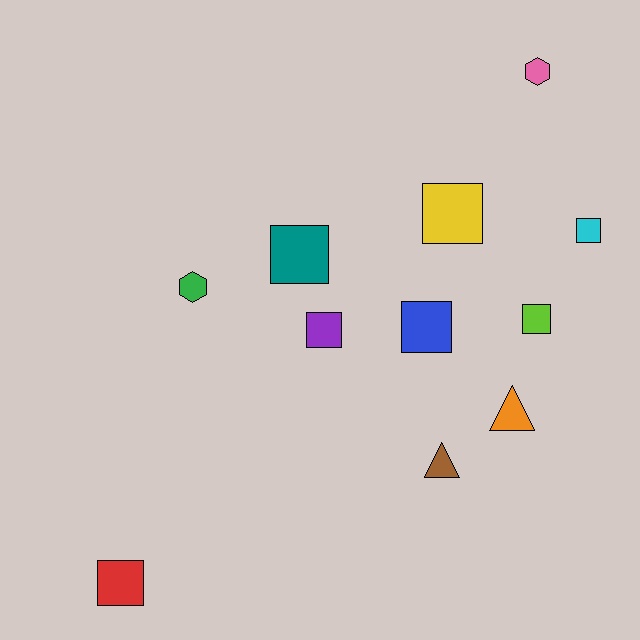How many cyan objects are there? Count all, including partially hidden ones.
There is 1 cyan object.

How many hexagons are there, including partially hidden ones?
There are 2 hexagons.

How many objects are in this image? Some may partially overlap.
There are 11 objects.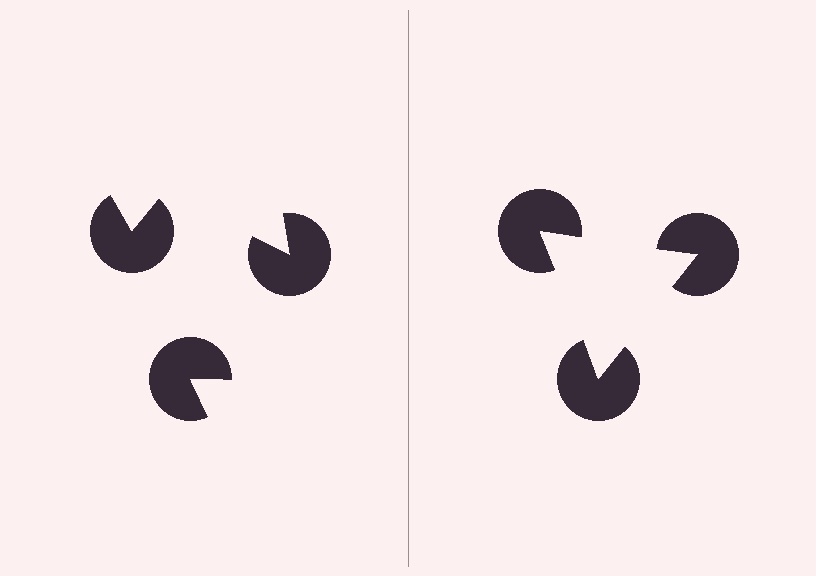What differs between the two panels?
The pac-man discs are positioned identically on both sides; only the wedge orientations differ. On the right they align to a triangle; on the left they are misaligned.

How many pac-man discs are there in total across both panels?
6 — 3 on each side.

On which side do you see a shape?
An illusory triangle appears on the right side. On the left side the wedge cuts are rotated, so no coherent shape forms.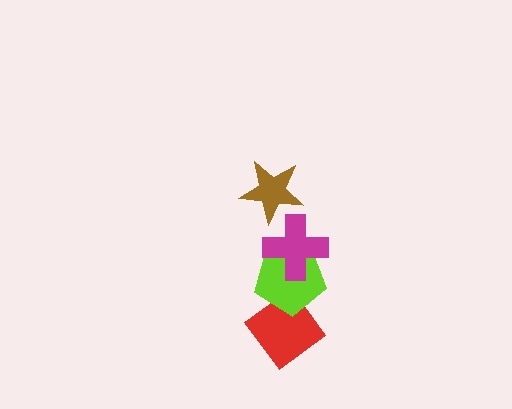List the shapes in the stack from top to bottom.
From top to bottom: the brown star, the magenta cross, the lime pentagon, the red diamond.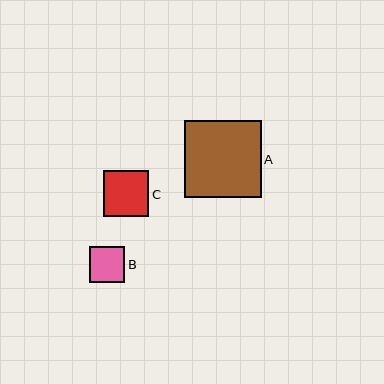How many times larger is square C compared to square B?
Square C is approximately 1.3 times the size of square B.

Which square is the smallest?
Square B is the smallest with a size of approximately 36 pixels.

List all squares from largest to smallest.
From largest to smallest: A, C, B.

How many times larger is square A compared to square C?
Square A is approximately 1.7 times the size of square C.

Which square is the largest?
Square A is the largest with a size of approximately 77 pixels.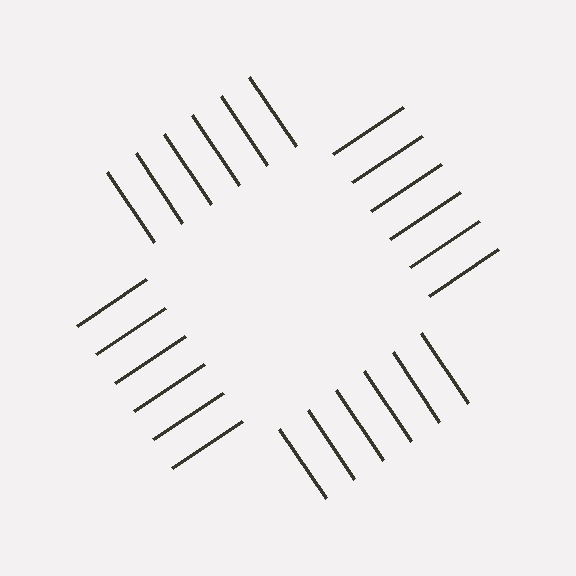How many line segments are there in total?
24 — 6 along each of the 4 edges.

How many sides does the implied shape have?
4 sides — the line-ends trace a square.